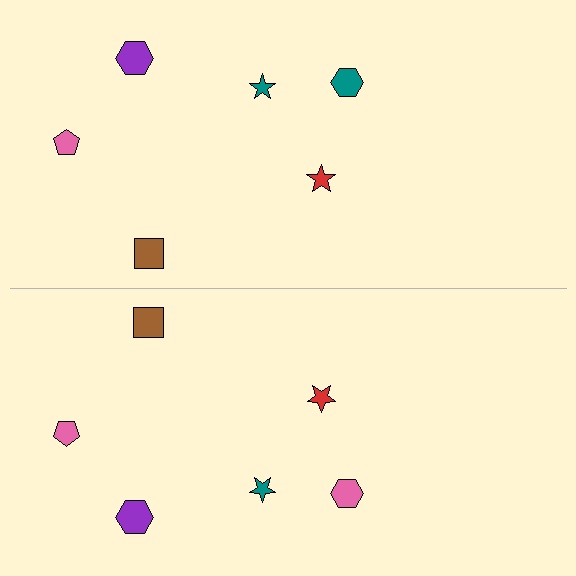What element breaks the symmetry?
The pink hexagon on the bottom side breaks the symmetry — its mirror counterpart is teal.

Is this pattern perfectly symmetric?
No, the pattern is not perfectly symmetric. The pink hexagon on the bottom side breaks the symmetry — its mirror counterpart is teal.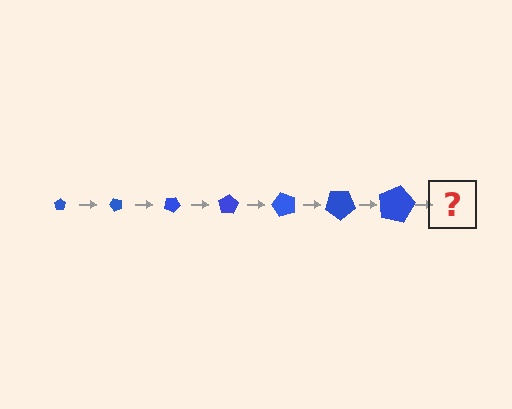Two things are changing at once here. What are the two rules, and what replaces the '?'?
The two rules are that the pentagon grows larger each step and it rotates 50 degrees each step. The '?' should be a pentagon, larger than the previous one and rotated 350 degrees from the start.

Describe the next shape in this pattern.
It should be a pentagon, larger than the previous one and rotated 350 degrees from the start.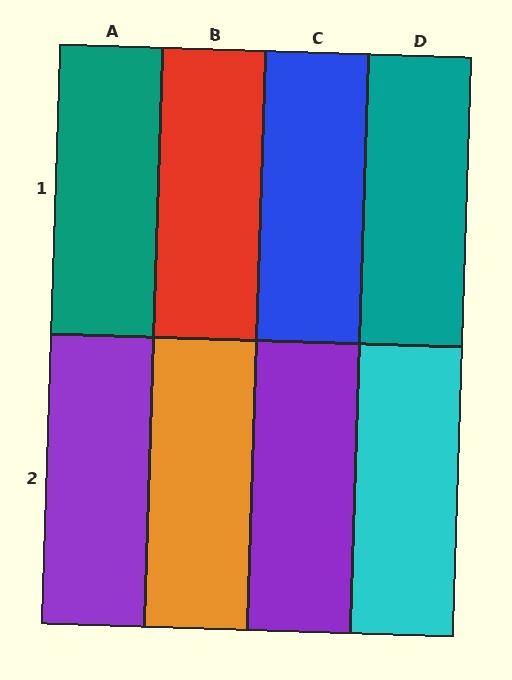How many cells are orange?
1 cell is orange.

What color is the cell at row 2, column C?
Purple.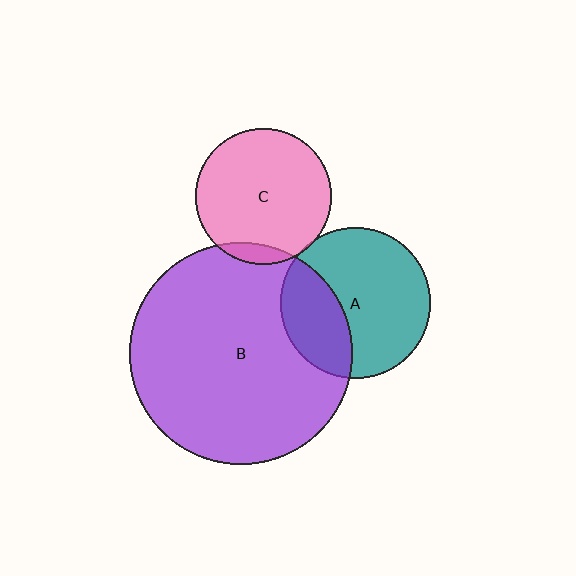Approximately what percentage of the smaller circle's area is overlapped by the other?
Approximately 5%.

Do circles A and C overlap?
Yes.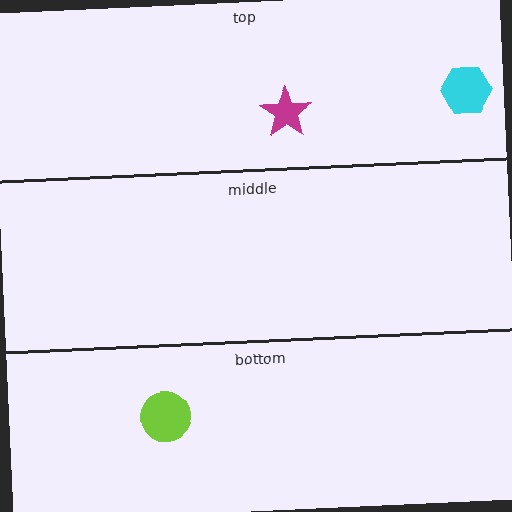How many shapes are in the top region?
2.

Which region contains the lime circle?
The bottom region.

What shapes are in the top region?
The cyan hexagon, the magenta star.